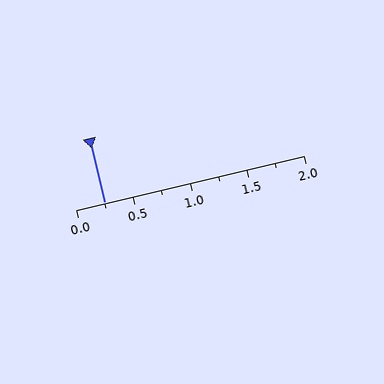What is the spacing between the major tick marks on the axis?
The major ticks are spaced 0.5 apart.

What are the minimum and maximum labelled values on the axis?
The axis runs from 0.0 to 2.0.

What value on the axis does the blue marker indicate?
The marker indicates approximately 0.25.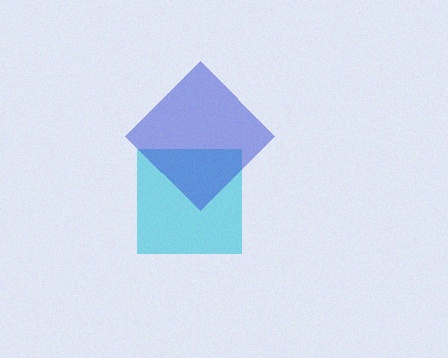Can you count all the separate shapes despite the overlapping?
Yes, there are 2 separate shapes.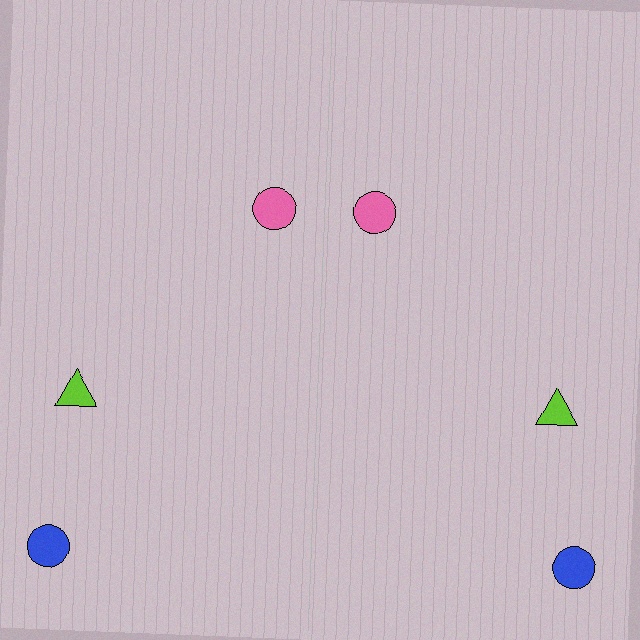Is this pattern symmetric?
Yes, this pattern has bilateral (reflection) symmetry.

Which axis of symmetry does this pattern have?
The pattern has a vertical axis of symmetry running through the center of the image.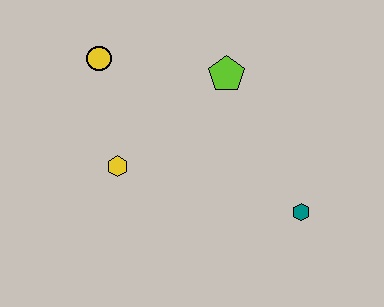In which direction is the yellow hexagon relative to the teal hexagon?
The yellow hexagon is to the left of the teal hexagon.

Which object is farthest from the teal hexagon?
The yellow circle is farthest from the teal hexagon.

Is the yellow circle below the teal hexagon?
No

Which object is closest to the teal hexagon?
The lime pentagon is closest to the teal hexagon.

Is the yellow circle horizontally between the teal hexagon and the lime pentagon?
No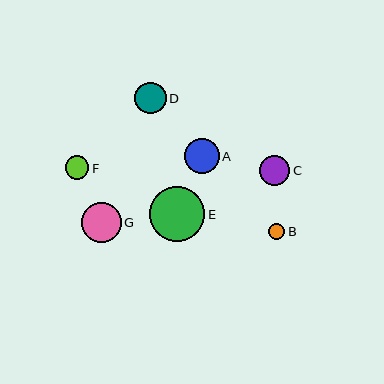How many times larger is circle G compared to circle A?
Circle G is approximately 1.1 times the size of circle A.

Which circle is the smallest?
Circle B is the smallest with a size of approximately 17 pixels.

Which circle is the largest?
Circle E is the largest with a size of approximately 55 pixels.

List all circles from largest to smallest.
From largest to smallest: E, G, A, D, C, F, B.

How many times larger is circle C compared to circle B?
Circle C is approximately 1.8 times the size of circle B.